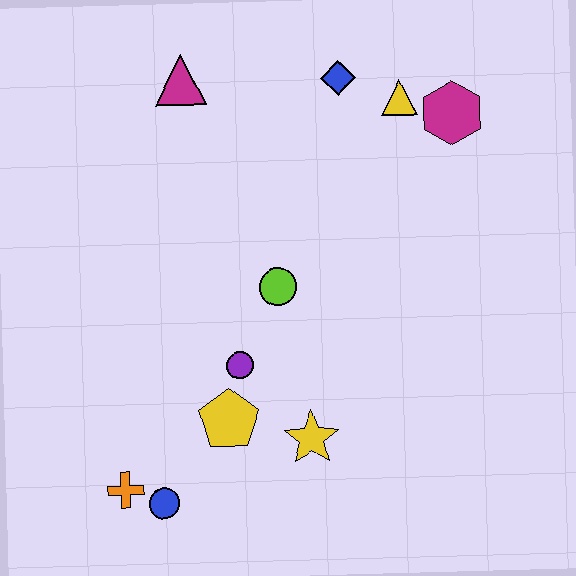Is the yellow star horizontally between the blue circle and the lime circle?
No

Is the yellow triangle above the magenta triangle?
No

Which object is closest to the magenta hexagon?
The yellow triangle is closest to the magenta hexagon.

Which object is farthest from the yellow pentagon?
The magenta hexagon is farthest from the yellow pentagon.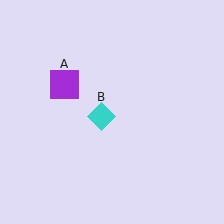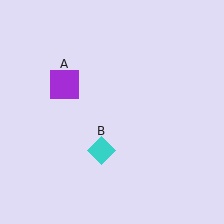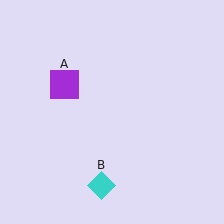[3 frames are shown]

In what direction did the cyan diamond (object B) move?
The cyan diamond (object B) moved down.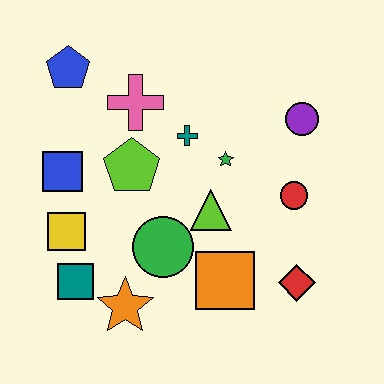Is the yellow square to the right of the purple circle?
No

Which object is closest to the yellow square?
The teal square is closest to the yellow square.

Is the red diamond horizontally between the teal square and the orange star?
No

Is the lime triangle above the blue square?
No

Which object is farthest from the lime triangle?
The blue pentagon is farthest from the lime triangle.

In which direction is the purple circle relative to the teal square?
The purple circle is to the right of the teal square.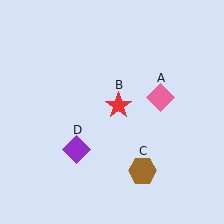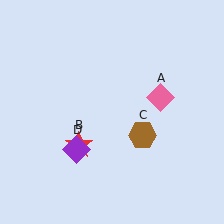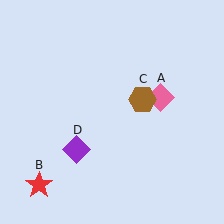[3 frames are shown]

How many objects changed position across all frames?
2 objects changed position: red star (object B), brown hexagon (object C).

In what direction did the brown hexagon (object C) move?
The brown hexagon (object C) moved up.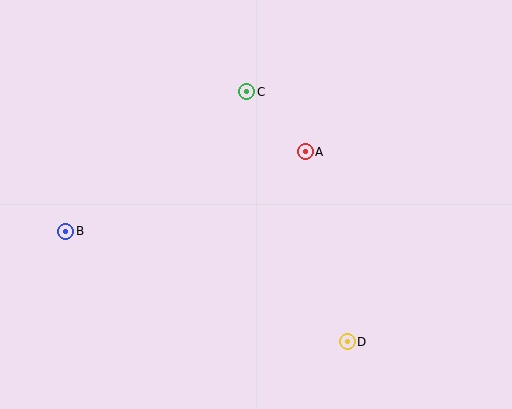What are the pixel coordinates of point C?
Point C is at (247, 92).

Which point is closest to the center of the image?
Point A at (305, 152) is closest to the center.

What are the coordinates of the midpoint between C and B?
The midpoint between C and B is at (156, 161).